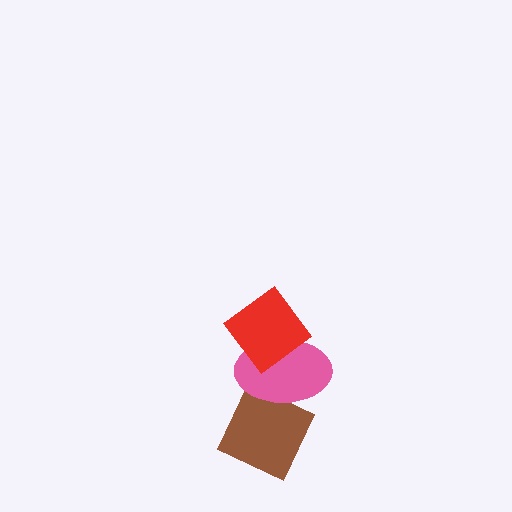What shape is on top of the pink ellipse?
The red diamond is on top of the pink ellipse.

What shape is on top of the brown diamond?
The pink ellipse is on top of the brown diamond.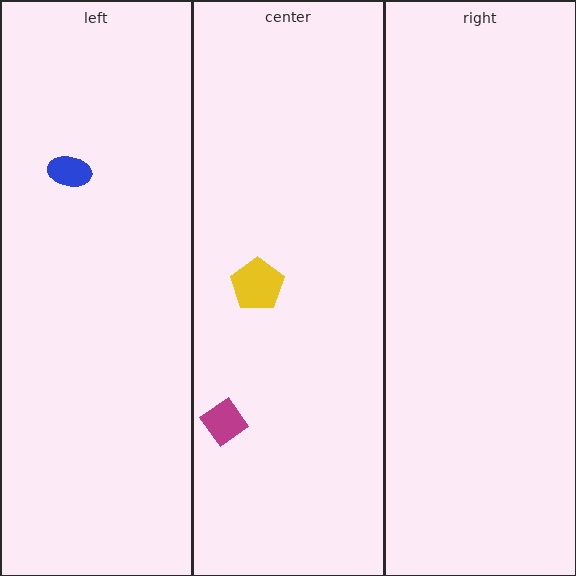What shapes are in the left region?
The blue ellipse.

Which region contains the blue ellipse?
The left region.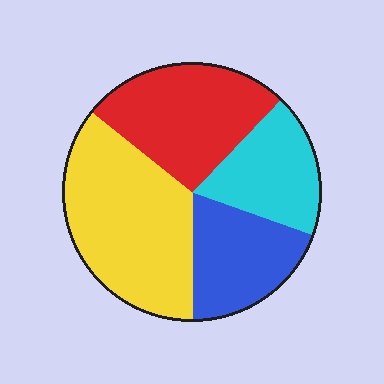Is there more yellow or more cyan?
Yellow.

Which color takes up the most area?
Yellow, at roughly 35%.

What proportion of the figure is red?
Red covers about 25% of the figure.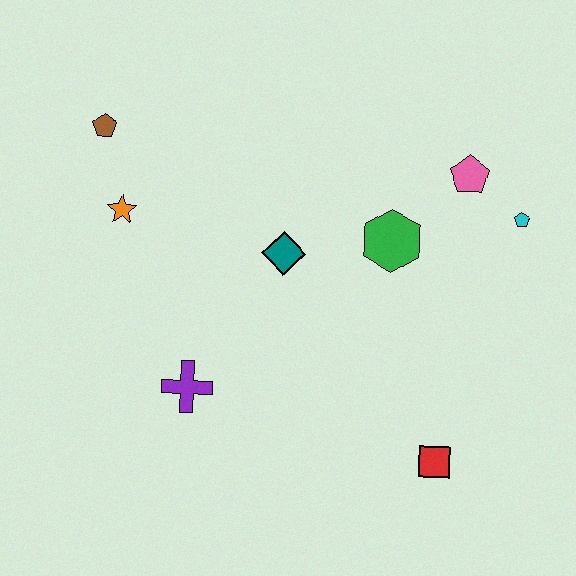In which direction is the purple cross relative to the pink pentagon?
The purple cross is to the left of the pink pentagon.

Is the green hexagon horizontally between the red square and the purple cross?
Yes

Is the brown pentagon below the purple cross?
No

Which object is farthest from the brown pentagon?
The red square is farthest from the brown pentagon.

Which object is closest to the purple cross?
The teal diamond is closest to the purple cross.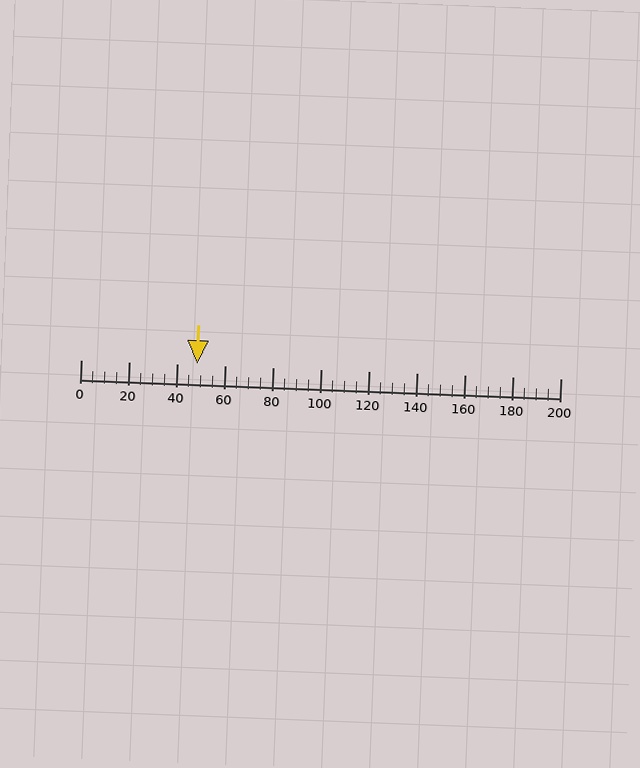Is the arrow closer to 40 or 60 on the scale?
The arrow is closer to 40.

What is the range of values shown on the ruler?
The ruler shows values from 0 to 200.